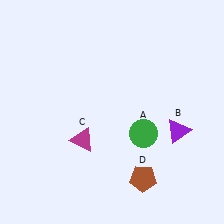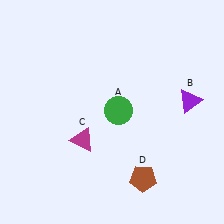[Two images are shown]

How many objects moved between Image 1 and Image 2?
2 objects moved between the two images.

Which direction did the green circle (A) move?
The green circle (A) moved left.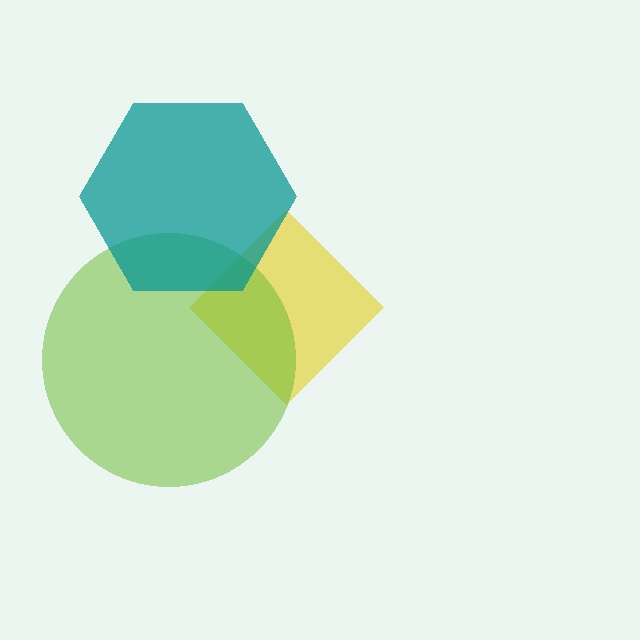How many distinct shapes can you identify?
There are 3 distinct shapes: a yellow diamond, a lime circle, a teal hexagon.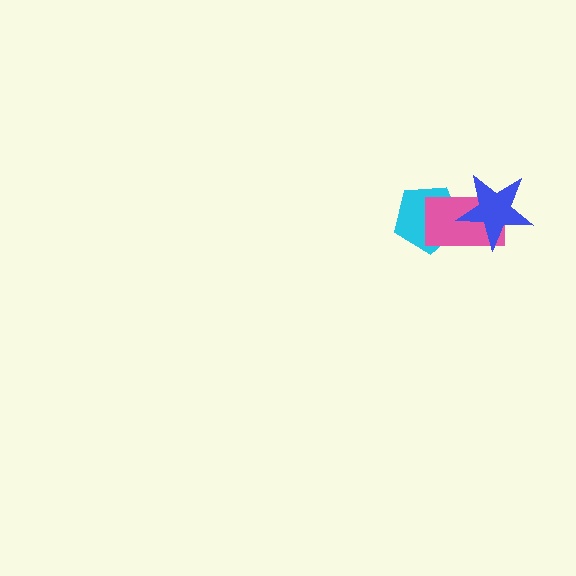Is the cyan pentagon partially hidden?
Yes, it is partially covered by another shape.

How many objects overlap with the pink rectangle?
2 objects overlap with the pink rectangle.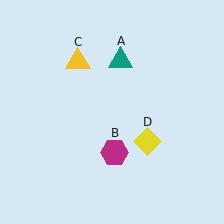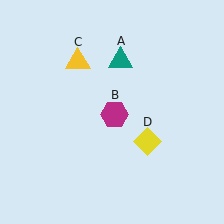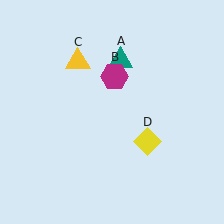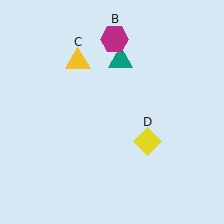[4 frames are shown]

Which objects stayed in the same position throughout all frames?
Teal triangle (object A) and yellow triangle (object C) and yellow diamond (object D) remained stationary.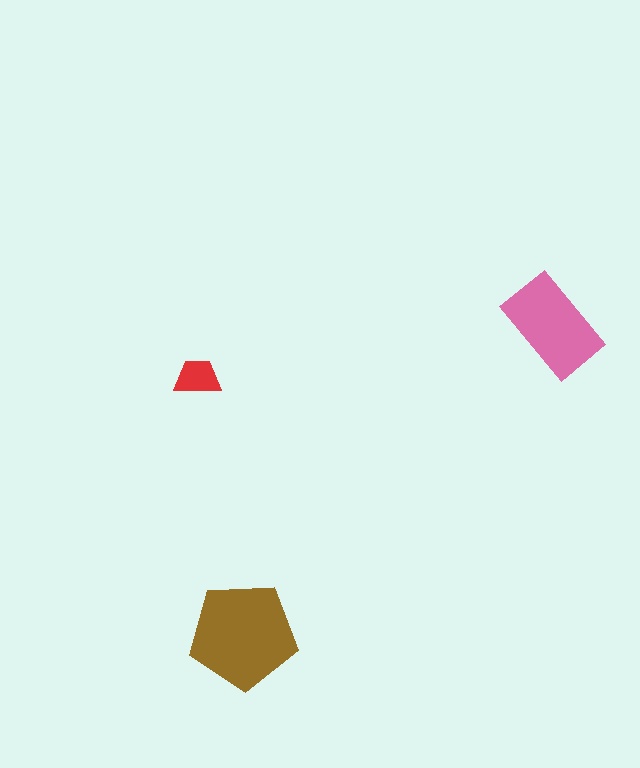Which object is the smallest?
The red trapezoid.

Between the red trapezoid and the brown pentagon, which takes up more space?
The brown pentagon.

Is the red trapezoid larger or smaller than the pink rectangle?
Smaller.